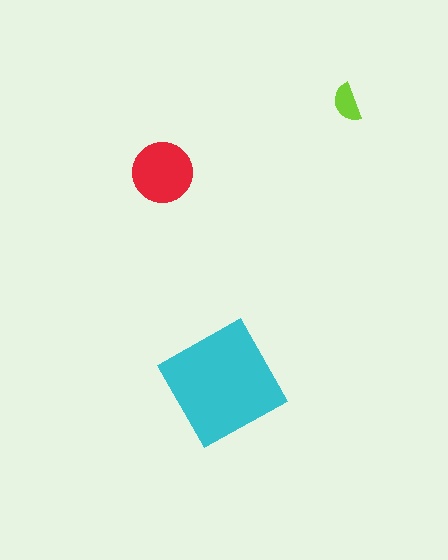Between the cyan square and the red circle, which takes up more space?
The cyan square.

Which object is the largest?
The cyan square.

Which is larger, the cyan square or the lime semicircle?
The cyan square.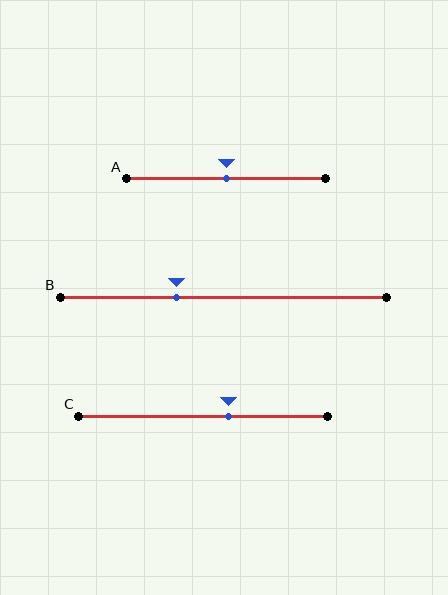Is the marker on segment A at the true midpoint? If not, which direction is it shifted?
Yes, the marker on segment A is at the true midpoint.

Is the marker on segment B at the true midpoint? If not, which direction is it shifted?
No, the marker on segment B is shifted to the left by about 14% of the segment length.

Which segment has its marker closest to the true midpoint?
Segment A has its marker closest to the true midpoint.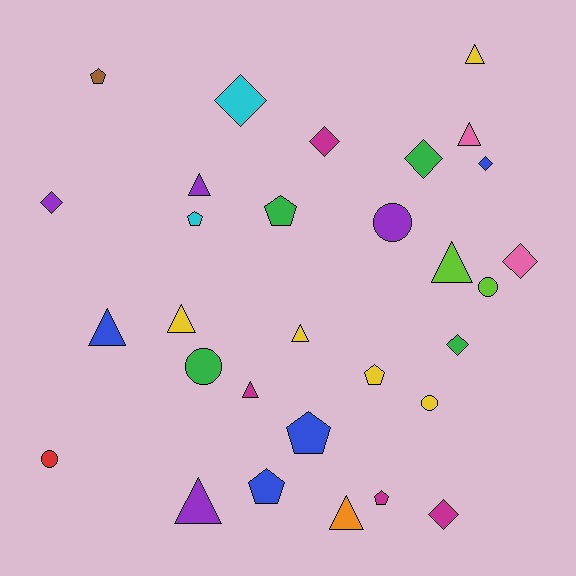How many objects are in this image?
There are 30 objects.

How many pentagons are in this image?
There are 7 pentagons.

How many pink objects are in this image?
There are 2 pink objects.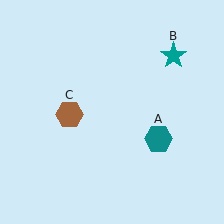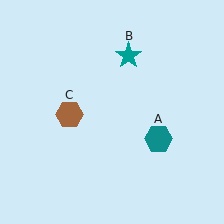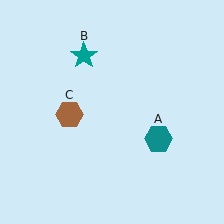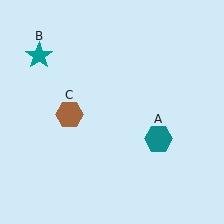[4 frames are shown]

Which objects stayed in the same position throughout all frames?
Teal hexagon (object A) and brown hexagon (object C) remained stationary.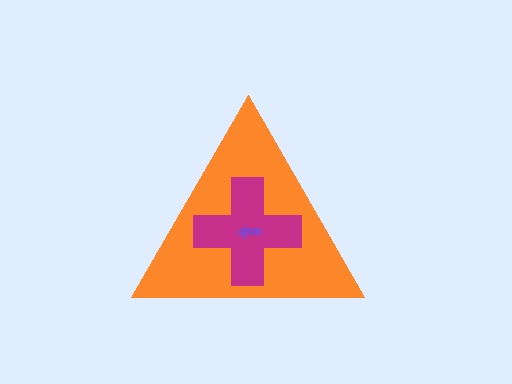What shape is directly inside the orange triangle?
The magenta cross.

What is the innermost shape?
The purple arrow.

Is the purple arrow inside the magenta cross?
Yes.